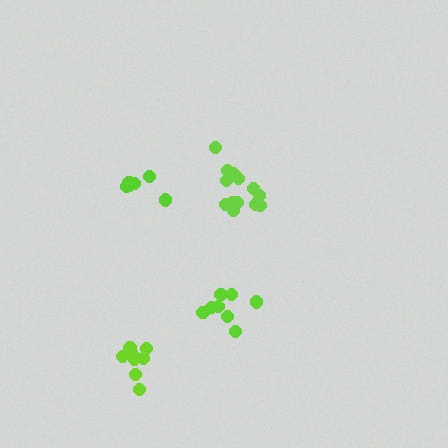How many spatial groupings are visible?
There are 4 spatial groupings.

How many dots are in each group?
Group 1: 8 dots, Group 2: 8 dots, Group 3: 7 dots, Group 4: 13 dots (36 total).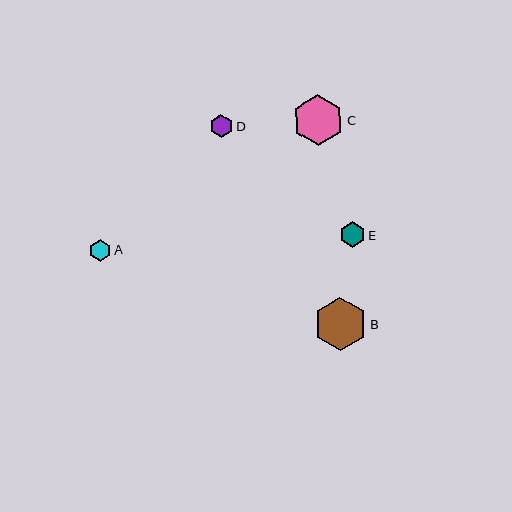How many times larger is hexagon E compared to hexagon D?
Hexagon E is approximately 1.1 times the size of hexagon D.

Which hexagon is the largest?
Hexagon B is the largest with a size of approximately 53 pixels.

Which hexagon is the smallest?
Hexagon A is the smallest with a size of approximately 22 pixels.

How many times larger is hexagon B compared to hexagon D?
Hexagon B is approximately 2.3 times the size of hexagon D.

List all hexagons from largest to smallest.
From largest to smallest: B, C, E, D, A.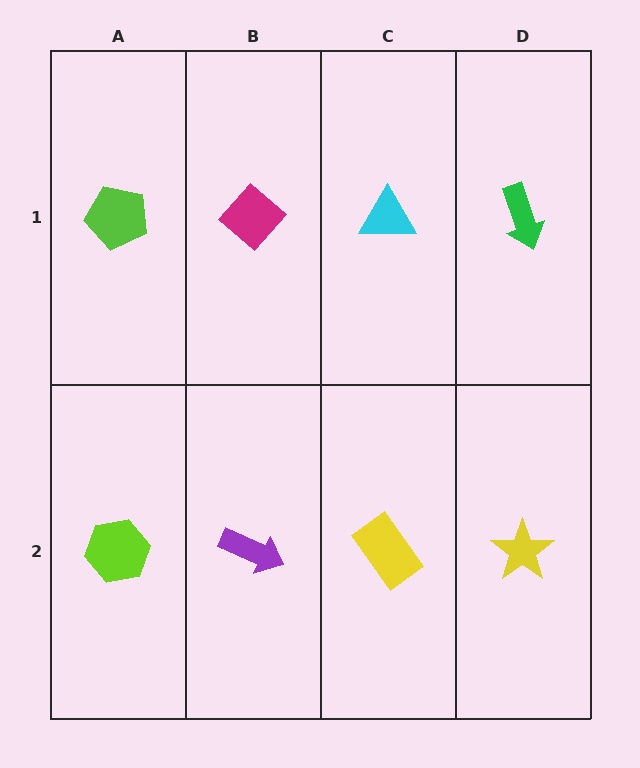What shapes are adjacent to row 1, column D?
A yellow star (row 2, column D), a cyan triangle (row 1, column C).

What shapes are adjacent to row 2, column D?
A green arrow (row 1, column D), a yellow rectangle (row 2, column C).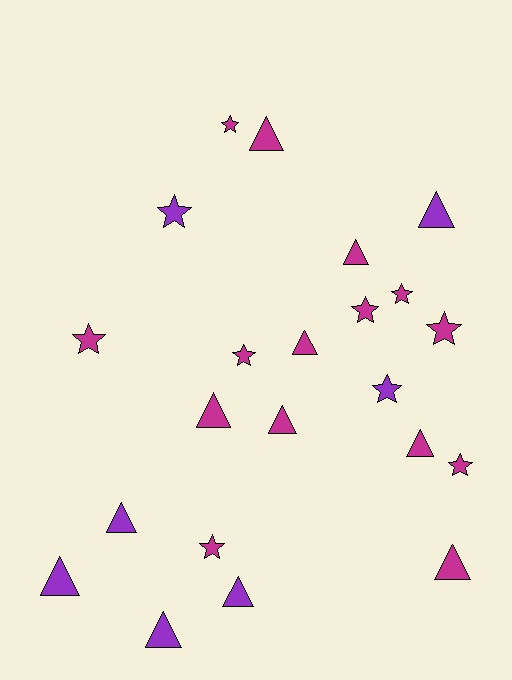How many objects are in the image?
There are 22 objects.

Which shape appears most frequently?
Triangle, with 12 objects.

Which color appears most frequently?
Magenta, with 15 objects.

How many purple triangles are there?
There are 5 purple triangles.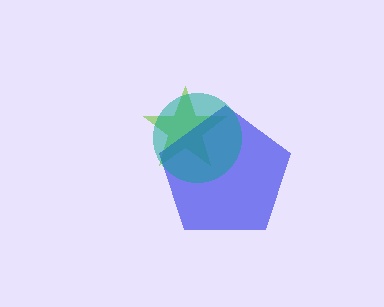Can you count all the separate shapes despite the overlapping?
Yes, there are 3 separate shapes.